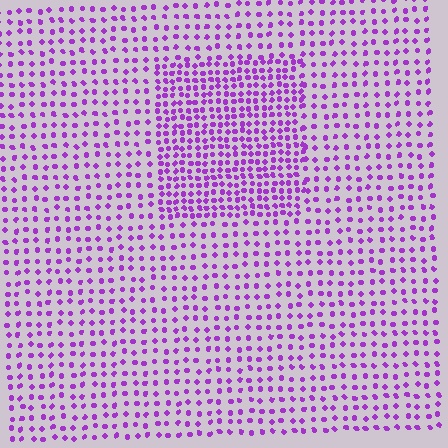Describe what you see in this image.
The image contains small purple elements arranged at two different densities. A rectangle-shaped region is visible where the elements are more densely packed than the surrounding area.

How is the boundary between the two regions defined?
The boundary is defined by a change in element density (approximately 1.9x ratio). All elements are the same color, size, and shape.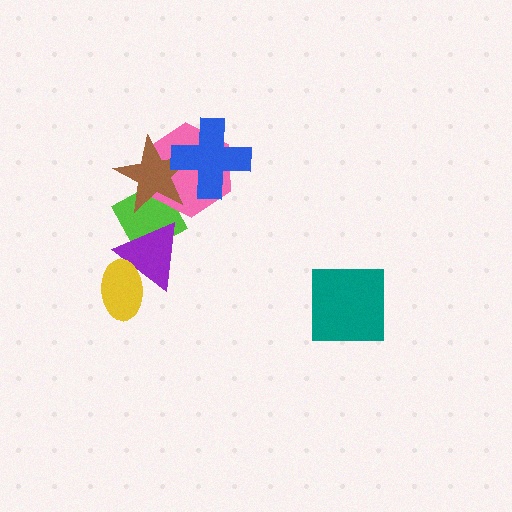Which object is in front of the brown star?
The blue cross is in front of the brown star.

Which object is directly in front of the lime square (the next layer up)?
The pink hexagon is directly in front of the lime square.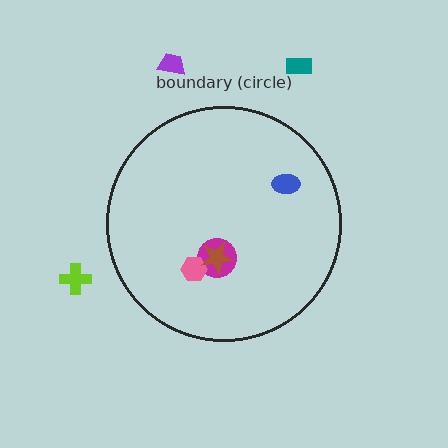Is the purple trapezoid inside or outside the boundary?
Outside.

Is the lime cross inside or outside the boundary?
Outside.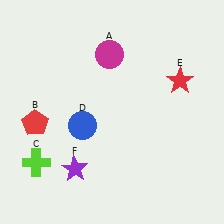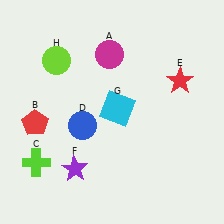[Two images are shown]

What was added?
A cyan square (G), a lime circle (H) were added in Image 2.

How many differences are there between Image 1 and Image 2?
There are 2 differences between the two images.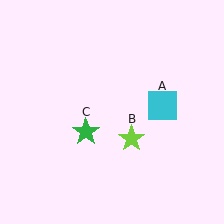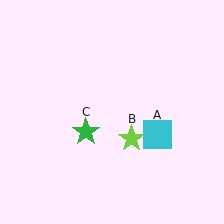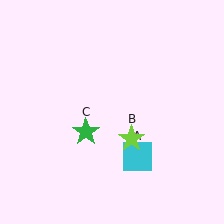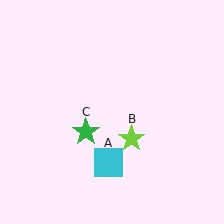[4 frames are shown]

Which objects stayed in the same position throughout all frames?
Lime star (object B) and green star (object C) remained stationary.